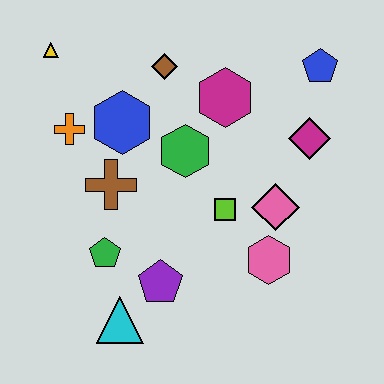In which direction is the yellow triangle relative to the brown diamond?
The yellow triangle is to the left of the brown diamond.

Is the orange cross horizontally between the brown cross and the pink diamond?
No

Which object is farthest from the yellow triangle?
The pink hexagon is farthest from the yellow triangle.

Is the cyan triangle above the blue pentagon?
No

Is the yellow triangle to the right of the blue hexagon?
No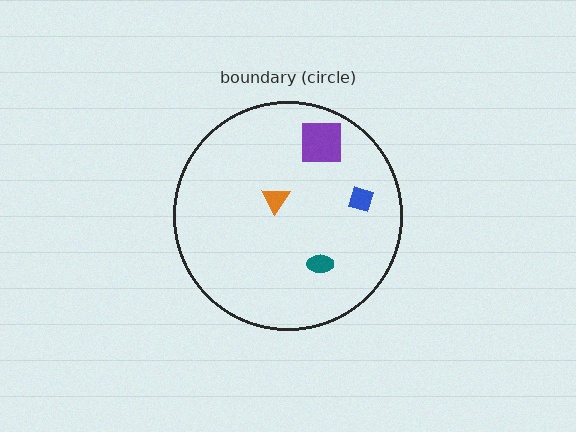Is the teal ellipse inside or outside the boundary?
Inside.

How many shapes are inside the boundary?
4 inside, 0 outside.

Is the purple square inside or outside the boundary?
Inside.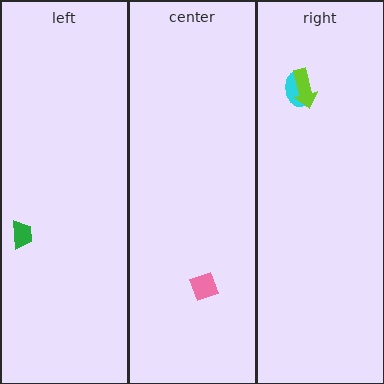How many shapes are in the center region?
1.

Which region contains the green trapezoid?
The left region.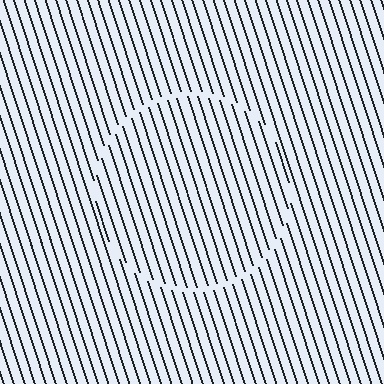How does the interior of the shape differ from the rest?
The interior of the shape contains the same grating, shifted by half a period — the contour is defined by the phase discontinuity where line-ends from the inner and outer gratings abut.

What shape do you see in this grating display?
An illusory circle. The interior of the shape contains the same grating, shifted by half a period — the contour is defined by the phase discontinuity where line-ends from the inner and outer gratings abut.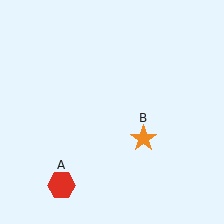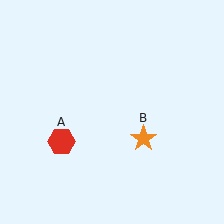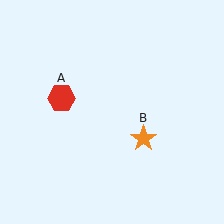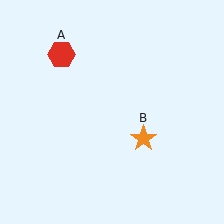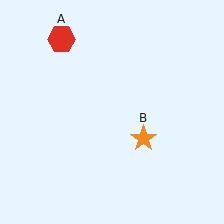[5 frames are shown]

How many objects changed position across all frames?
1 object changed position: red hexagon (object A).